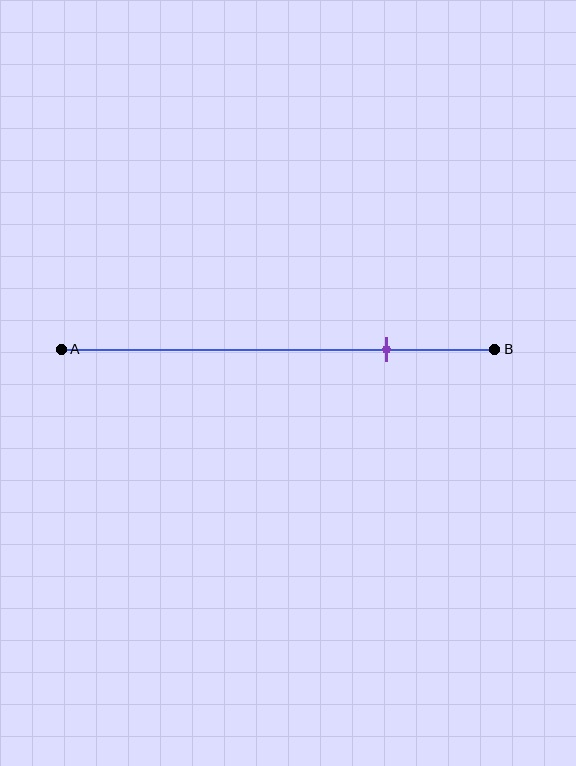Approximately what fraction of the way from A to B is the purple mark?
The purple mark is approximately 75% of the way from A to B.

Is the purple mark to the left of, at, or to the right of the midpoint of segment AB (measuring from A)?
The purple mark is to the right of the midpoint of segment AB.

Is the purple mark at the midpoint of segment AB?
No, the mark is at about 75% from A, not at the 50% midpoint.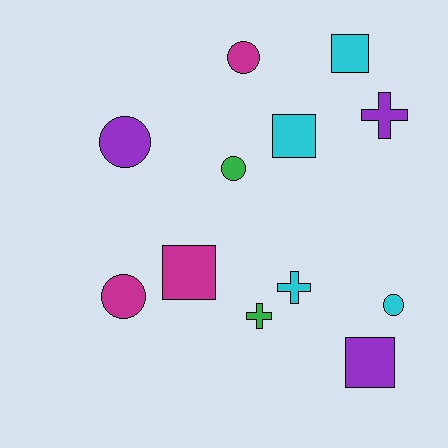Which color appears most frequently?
Cyan, with 4 objects.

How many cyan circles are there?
There is 1 cyan circle.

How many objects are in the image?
There are 12 objects.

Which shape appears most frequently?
Circle, with 5 objects.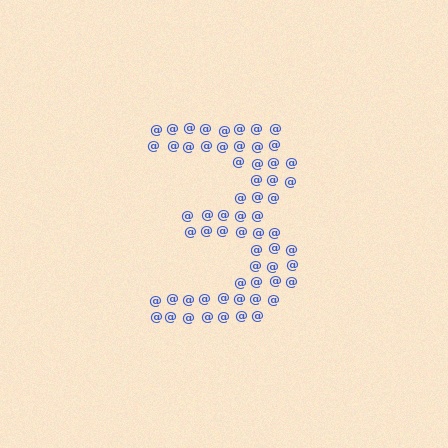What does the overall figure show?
The overall figure shows the digit 3.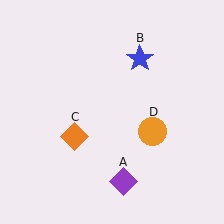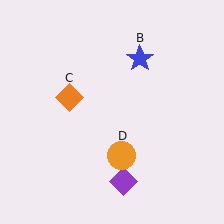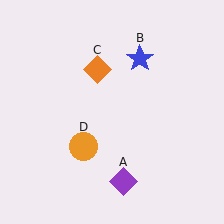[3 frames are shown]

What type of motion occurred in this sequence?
The orange diamond (object C), orange circle (object D) rotated clockwise around the center of the scene.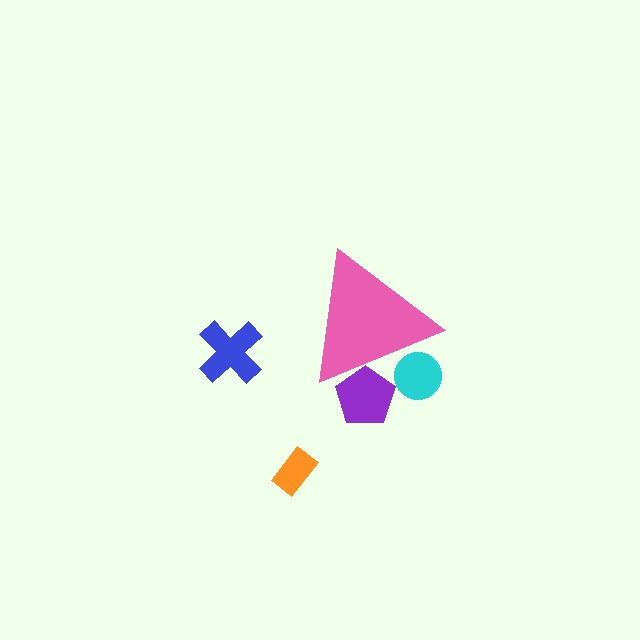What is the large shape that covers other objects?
A pink triangle.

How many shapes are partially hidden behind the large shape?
2 shapes are partially hidden.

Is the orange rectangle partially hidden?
No, the orange rectangle is fully visible.